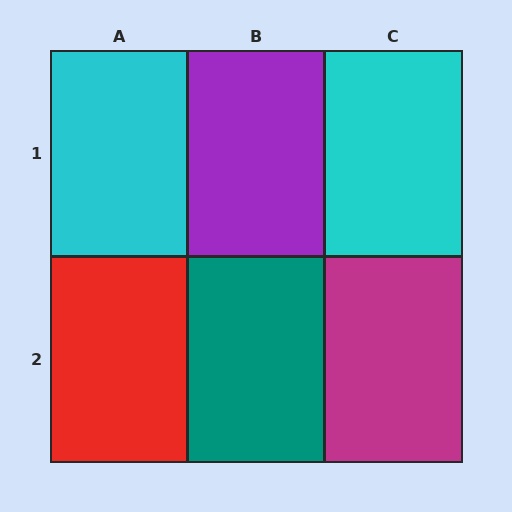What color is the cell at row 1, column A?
Cyan.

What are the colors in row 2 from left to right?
Red, teal, magenta.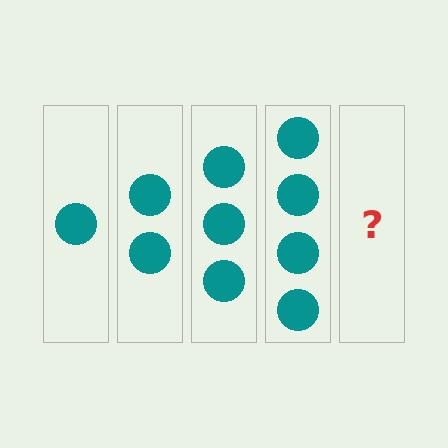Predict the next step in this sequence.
The next step is 5 circles.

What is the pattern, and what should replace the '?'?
The pattern is that each step adds one more circle. The '?' should be 5 circles.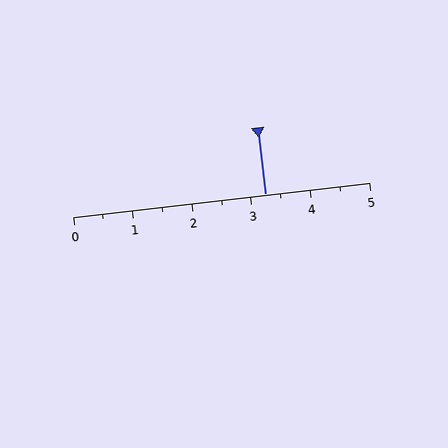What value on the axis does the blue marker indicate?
The marker indicates approximately 3.2.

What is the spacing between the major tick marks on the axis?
The major ticks are spaced 1 apart.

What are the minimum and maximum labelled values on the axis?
The axis runs from 0 to 5.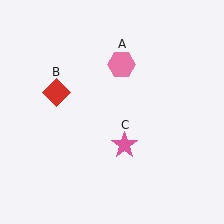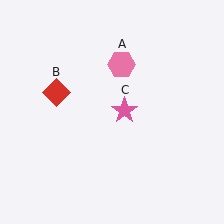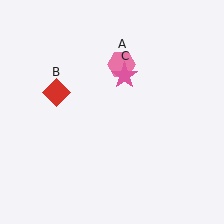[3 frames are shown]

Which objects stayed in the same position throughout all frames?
Pink hexagon (object A) and red diamond (object B) remained stationary.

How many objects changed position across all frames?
1 object changed position: pink star (object C).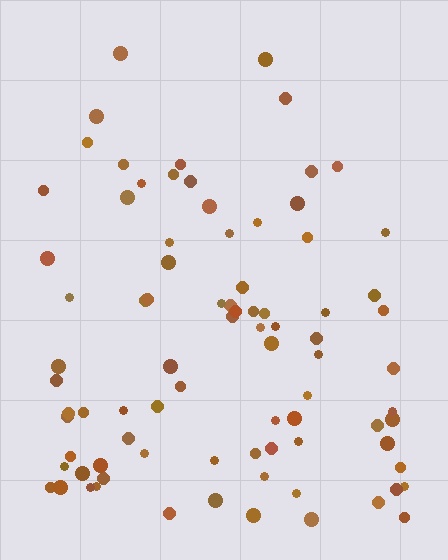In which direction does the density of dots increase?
From top to bottom, with the bottom side densest.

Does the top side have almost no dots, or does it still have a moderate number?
Still a moderate number, just noticeably fewer than the bottom.